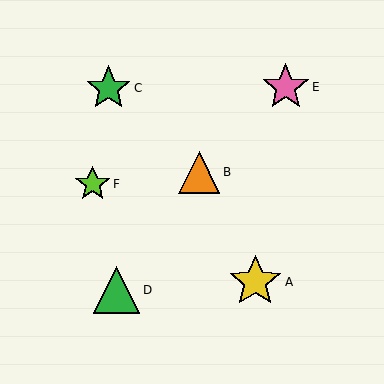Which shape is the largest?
The yellow star (labeled A) is the largest.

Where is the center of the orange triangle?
The center of the orange triangle is at (199, 172).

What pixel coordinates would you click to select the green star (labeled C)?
Click at (108, 88) to select the green star C.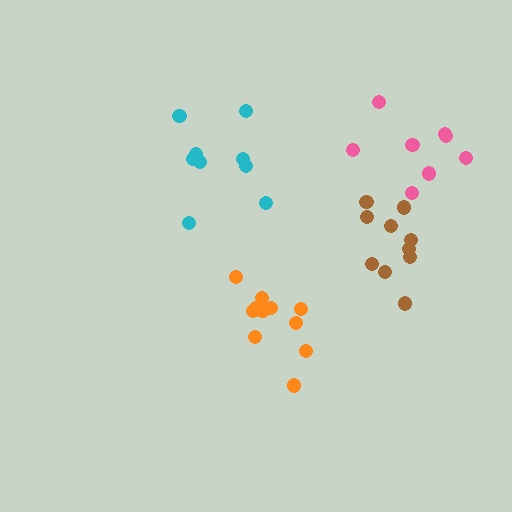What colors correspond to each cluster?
The clusters are colored: cyan, brown, orange, pink.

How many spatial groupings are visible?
There are 4 spatial groupings.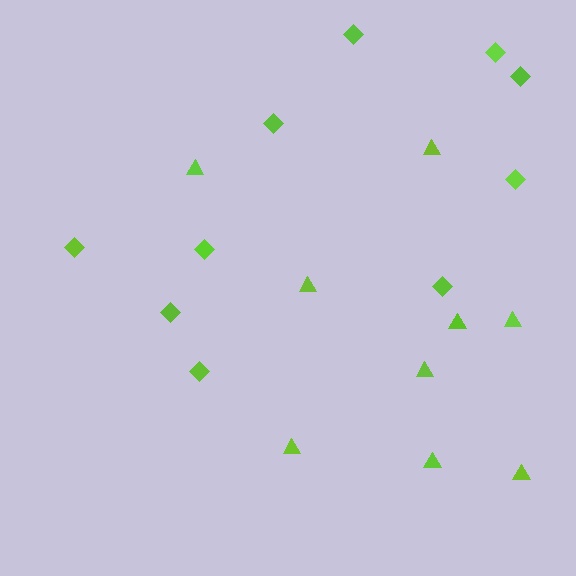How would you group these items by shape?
There are 2 groups: one group of triangles (9) and one group of diamonds (10).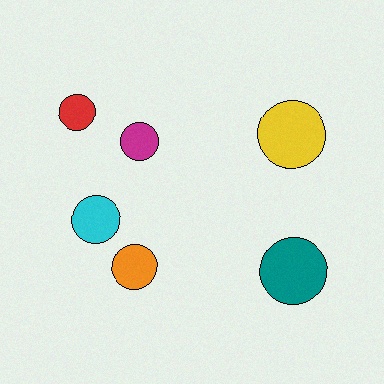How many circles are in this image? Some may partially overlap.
There are 6 circles.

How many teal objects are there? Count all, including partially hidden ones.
There is 1 teal object.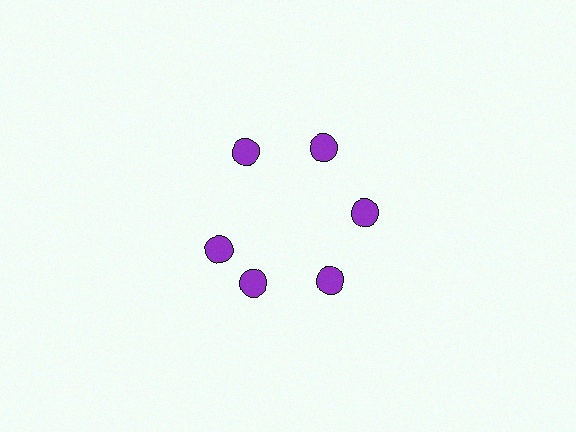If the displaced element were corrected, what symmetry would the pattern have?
It would have 6-fold rotational symmetry — the pattern would map onto itself every 60 degrees.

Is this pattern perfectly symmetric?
No. The 6 purple circles are arranged in a ring, but one element near the 9 o'clock position is rotated out of alignment along the ring, breaking the 6-fold rotational symmetry.